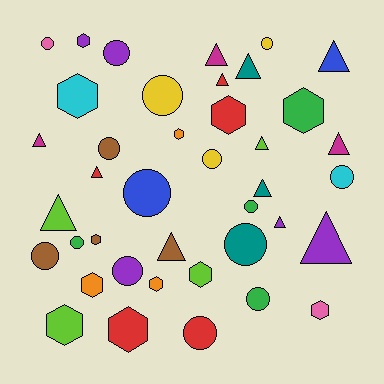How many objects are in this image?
There are 40 objects.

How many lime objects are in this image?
There are 4 lime objects.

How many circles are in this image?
There are 15 circles.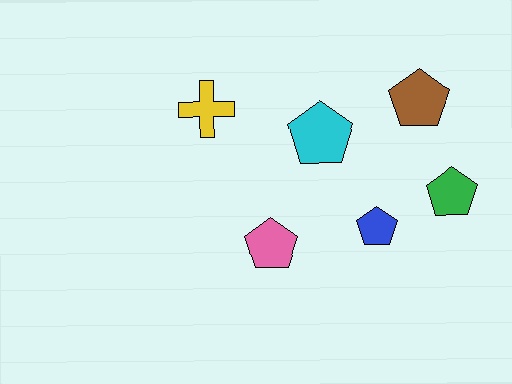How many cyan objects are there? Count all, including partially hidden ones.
There is 1 cyan object.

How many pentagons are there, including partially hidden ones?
There are 5 pentagons.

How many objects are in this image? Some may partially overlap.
There are 6 objects.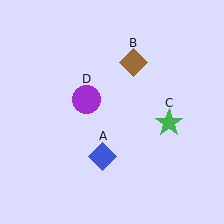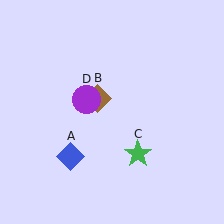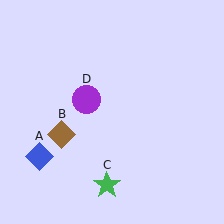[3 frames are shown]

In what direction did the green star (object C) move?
The green star (object C) moved down and to the left.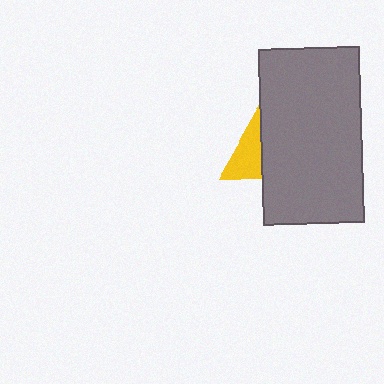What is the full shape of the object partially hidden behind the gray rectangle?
The partially hidden object is a yellow triangle.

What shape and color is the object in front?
The object in front is a gray rectangle.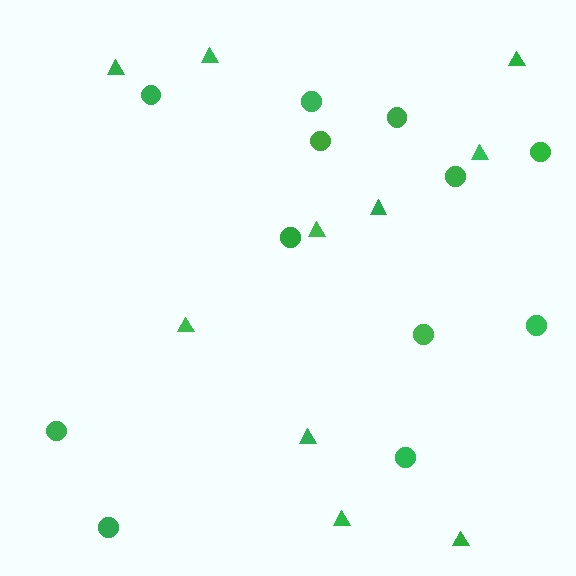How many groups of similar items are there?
There are 2 groups: one group of triangles (10) and one group of circles (12).